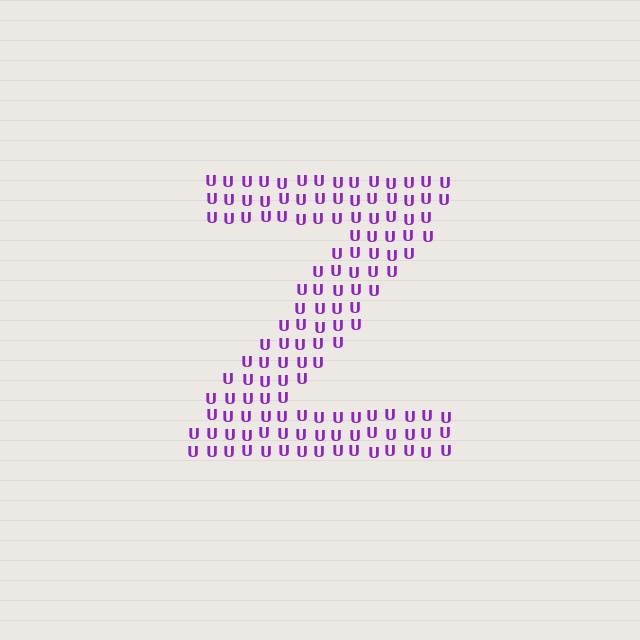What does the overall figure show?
The overall figure shows the letter Z.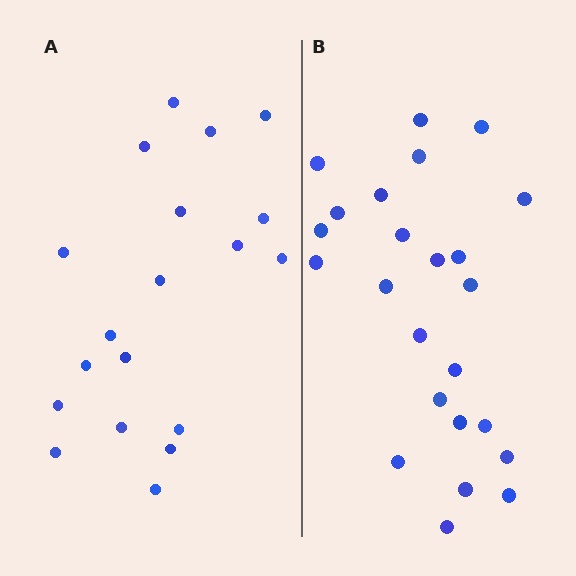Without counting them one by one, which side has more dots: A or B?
Region B (the right region) has more dots.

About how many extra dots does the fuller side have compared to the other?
Region B has about 5 more dots than region A.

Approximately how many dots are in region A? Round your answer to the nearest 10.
About 20 dots. (The exact count is 19, which rounds to 20.)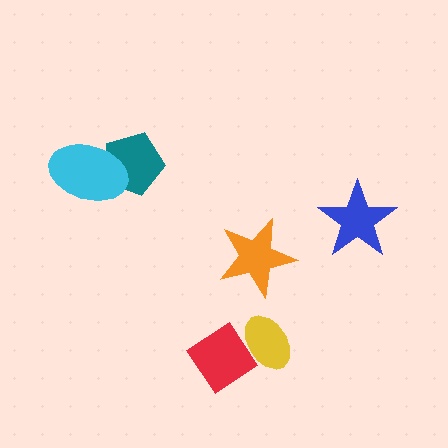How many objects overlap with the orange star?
0 objects overlap with the orange star.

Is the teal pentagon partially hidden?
Yes, it is partially covered by another shape.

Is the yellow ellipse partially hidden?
Yes, it is partially covered by another shape.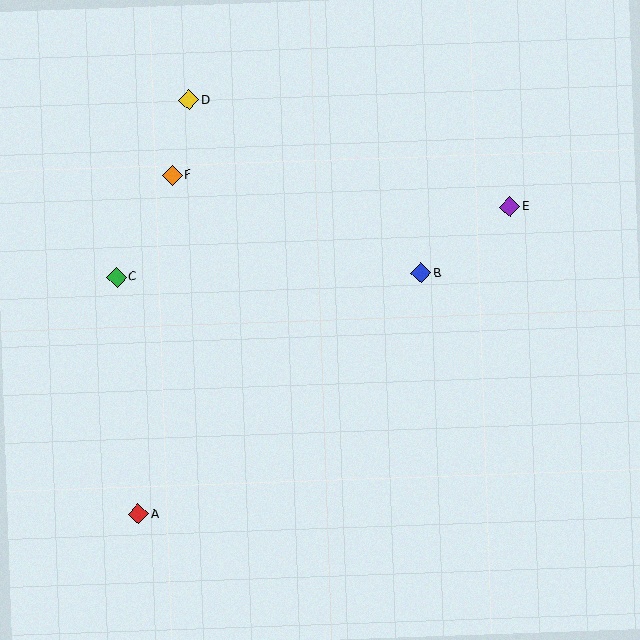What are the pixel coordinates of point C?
Point C is at (117, 277).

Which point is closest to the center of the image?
Point B at (421, 273) is closest to the center.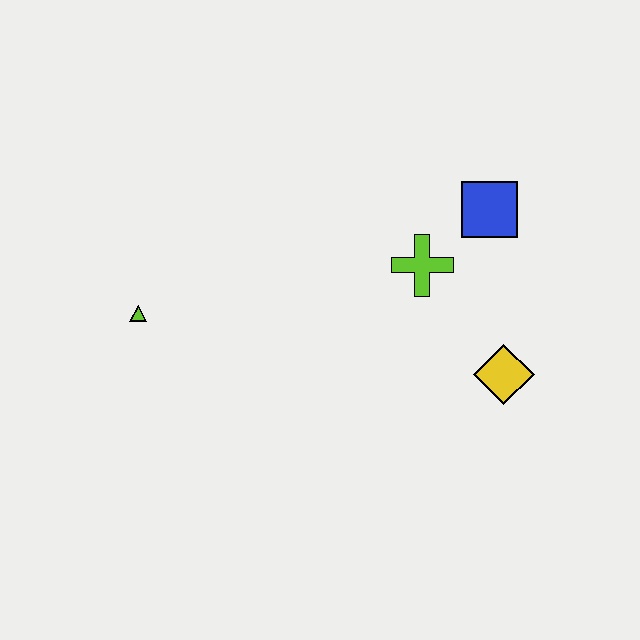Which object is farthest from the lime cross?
The lime triangle is farthest from the lime cross.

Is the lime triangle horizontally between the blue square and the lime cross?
No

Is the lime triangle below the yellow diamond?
No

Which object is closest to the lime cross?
The blue square is closest to the lime cross.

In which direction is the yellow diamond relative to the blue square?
The yellow diamond is below the blue square.